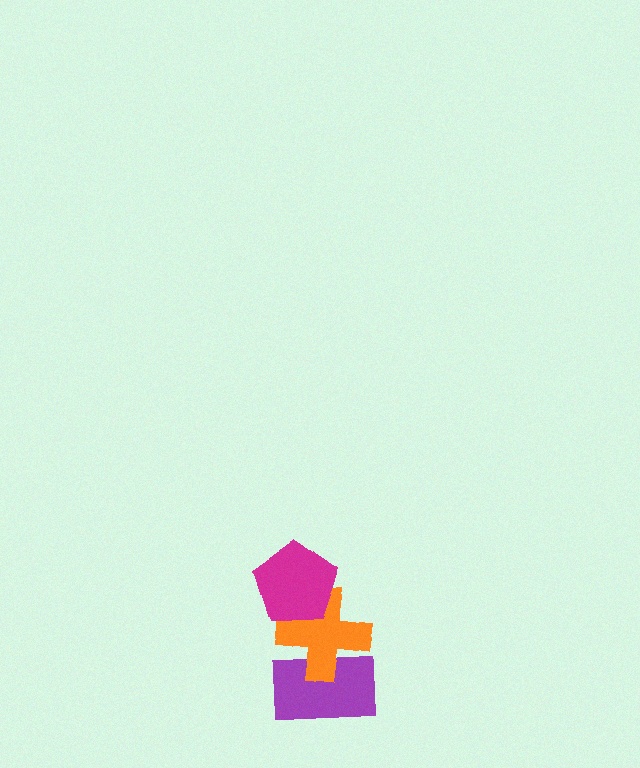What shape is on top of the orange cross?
The magenta pentagon is on top of the orange cross.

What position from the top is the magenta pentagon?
The magenta pentagon is 1st from the top.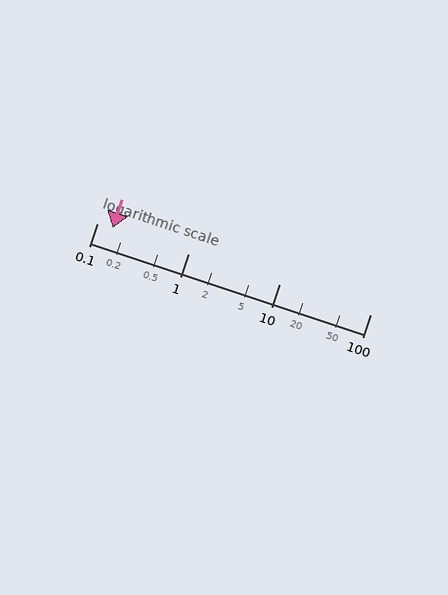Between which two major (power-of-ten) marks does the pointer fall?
The pointer is between 0.1 and 1.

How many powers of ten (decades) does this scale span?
The scale spans 3 decades, from 0.1 to 100.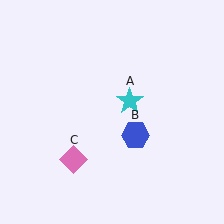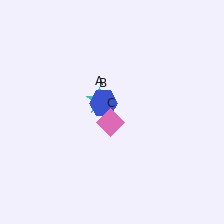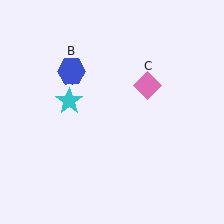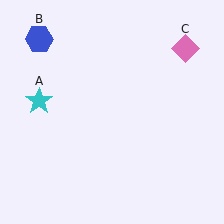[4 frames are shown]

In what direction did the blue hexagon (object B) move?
The blue hexagon (object B) moved up and to the left.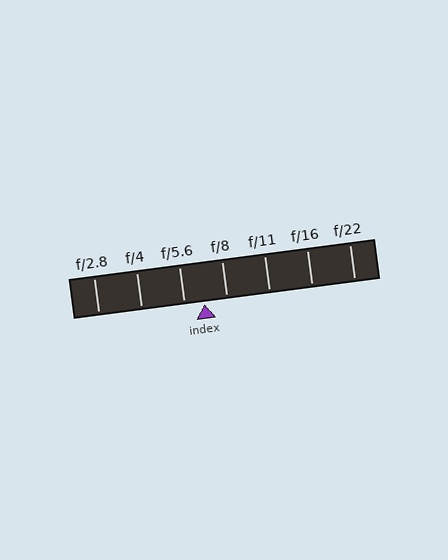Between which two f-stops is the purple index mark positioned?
The index mark is between f/5.6 and f/8.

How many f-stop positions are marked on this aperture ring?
There are 7 f-stop positions marked.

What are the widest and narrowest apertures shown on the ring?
The widest aperture shown is f/2.8 and the narrowest is f/22.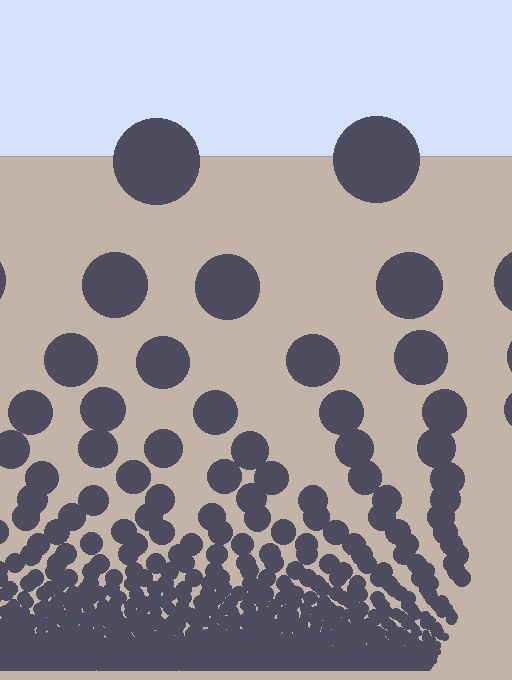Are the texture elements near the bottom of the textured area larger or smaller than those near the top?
Smaller. The gradient is inverted — elements near the bottom are smaller and denser.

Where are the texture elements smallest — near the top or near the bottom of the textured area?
Near the bottom.